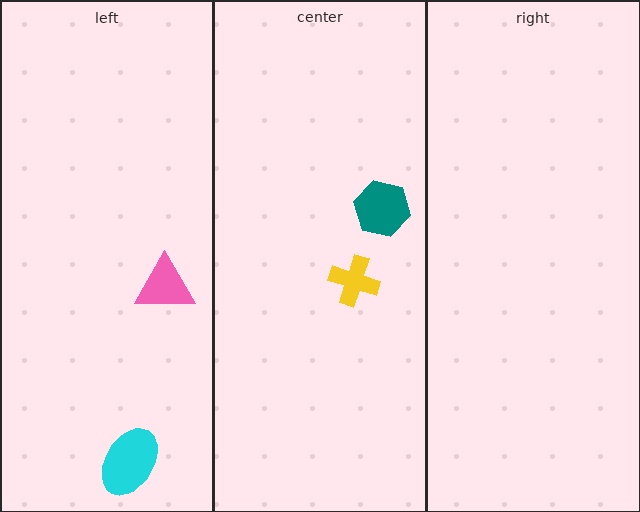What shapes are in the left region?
The cyan ellipse, the pink triangle.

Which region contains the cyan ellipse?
The left region.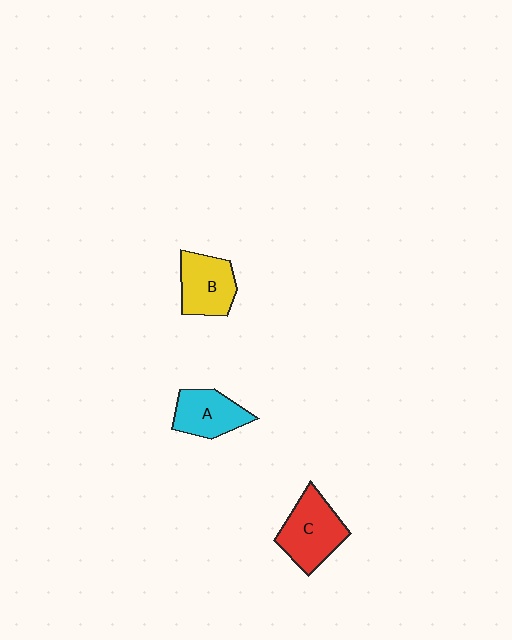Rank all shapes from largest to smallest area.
From largest to smallest: C (red), B (yellow), A (cyan).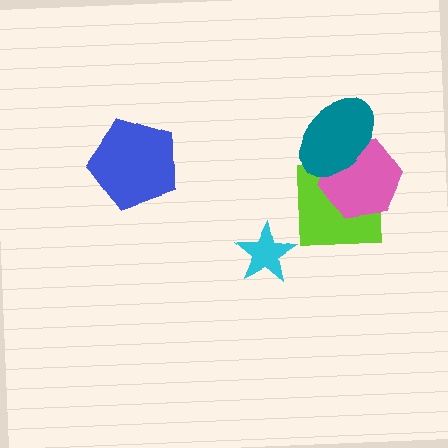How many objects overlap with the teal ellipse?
2 objects overlap with the teal ellipse.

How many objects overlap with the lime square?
2 objects overlap with the lime square.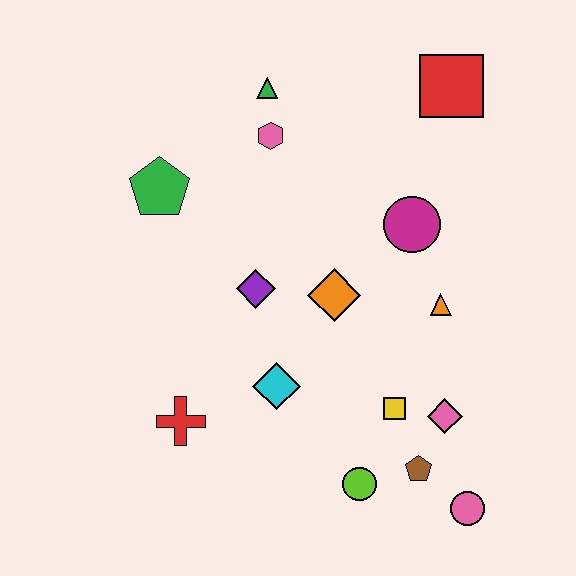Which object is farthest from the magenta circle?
The red cross is farthest from the magenta circle.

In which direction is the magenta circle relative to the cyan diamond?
The magenta circle is above the cyan diamond.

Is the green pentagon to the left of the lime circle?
Yes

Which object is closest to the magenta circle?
The orange triangle is closest to the magenta circle.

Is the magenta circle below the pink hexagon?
Yes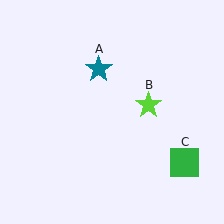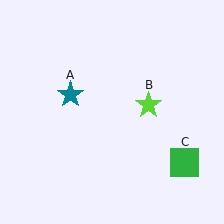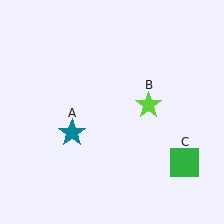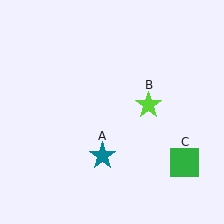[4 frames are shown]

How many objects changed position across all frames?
1 object changed position: teal star (object A).